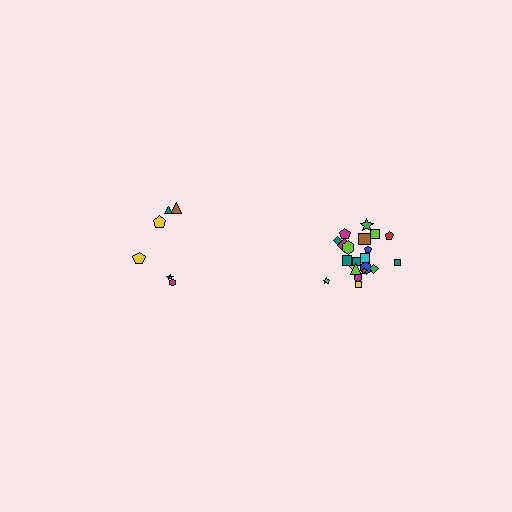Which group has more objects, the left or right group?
The right group.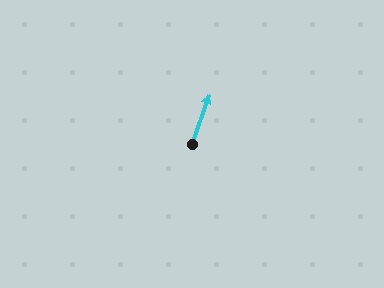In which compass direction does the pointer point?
North.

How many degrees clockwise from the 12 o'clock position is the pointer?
Approximately 19 degrees.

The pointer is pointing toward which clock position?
Roughly 1 o'clock.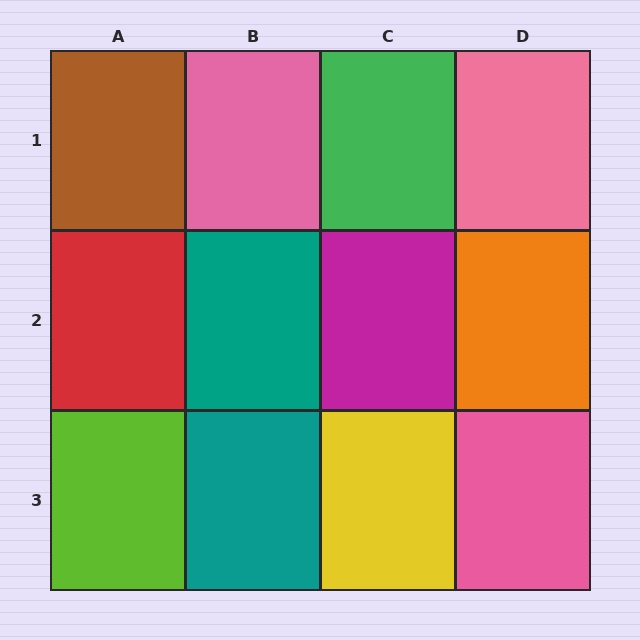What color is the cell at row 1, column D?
Pink.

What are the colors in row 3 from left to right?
Lime, teal, yellow, pink.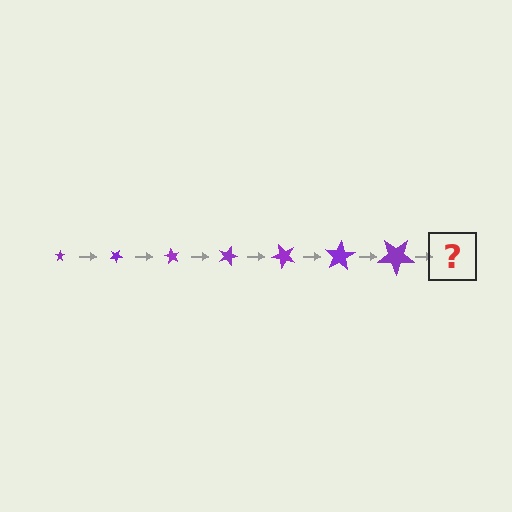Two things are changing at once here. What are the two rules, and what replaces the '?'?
The two rules are that the star grows larger each step and it rotates 30 degrees each step. The '?' should be a star, larger than the previous one and rotated 210 degrees from the start.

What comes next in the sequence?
The next element should be a star, larger than the previous one and rotated 210 degrees from the start.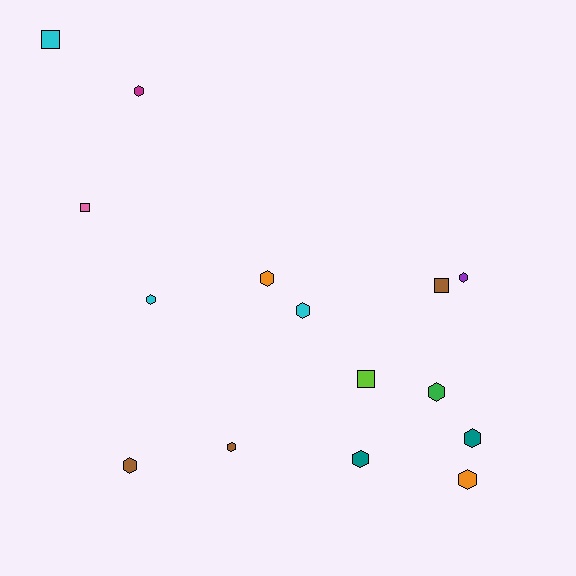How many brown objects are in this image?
There are 3 brown objects.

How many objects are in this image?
There are 15 objects.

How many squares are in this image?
There are 4 squares.